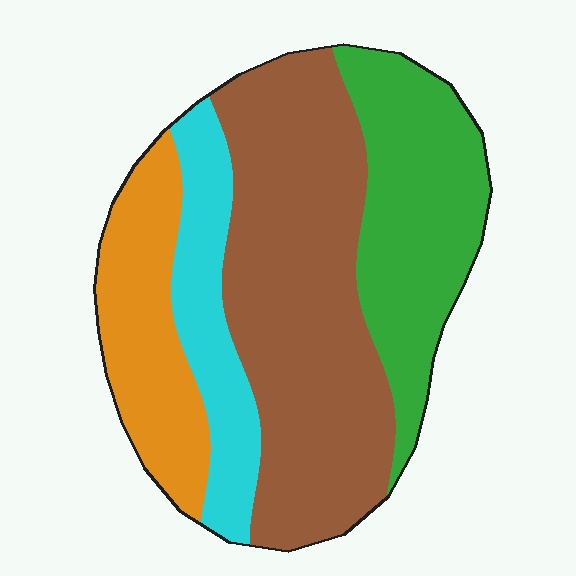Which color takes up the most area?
Brown, at roughly 45%.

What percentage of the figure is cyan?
Cyan takes up less than a quarter of the figure.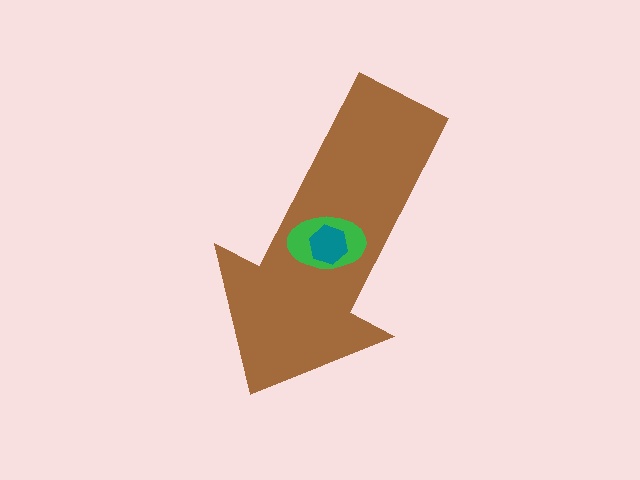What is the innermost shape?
The teal hexagon.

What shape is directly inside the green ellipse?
The teal hexagon.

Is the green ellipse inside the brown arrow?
Yes.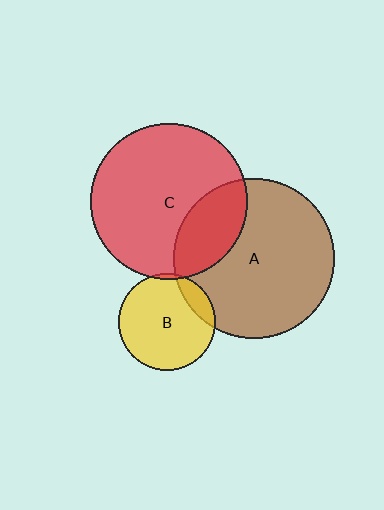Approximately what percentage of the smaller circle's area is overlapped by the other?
Approximately 5%.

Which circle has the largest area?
Circle A (brown).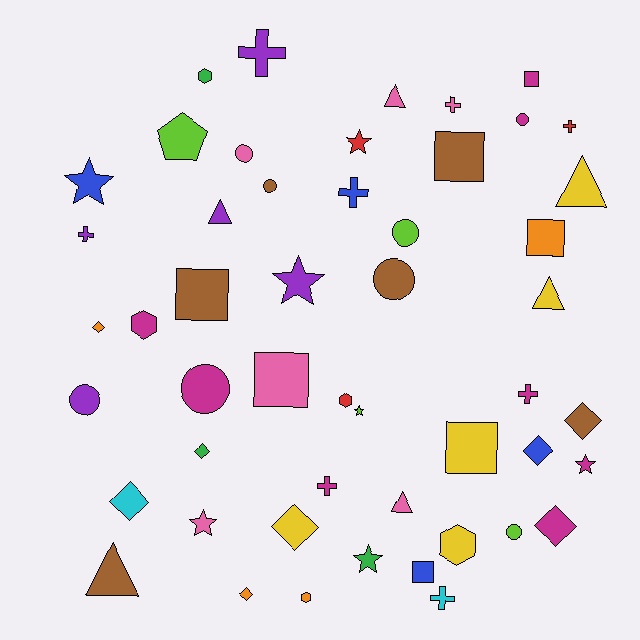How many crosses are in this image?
There are 8 crosses.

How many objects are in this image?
There are 50 objects.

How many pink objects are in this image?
There are 6 pink objects.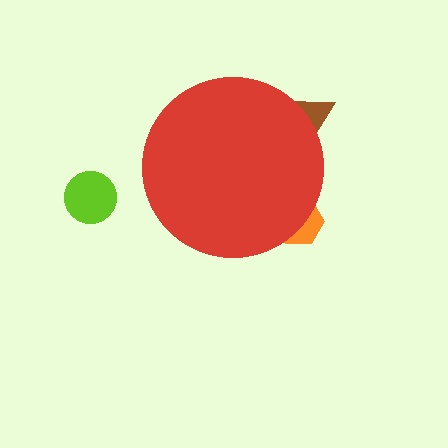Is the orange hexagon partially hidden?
Yes, the orange hexagon is partially hidden behind the red circle.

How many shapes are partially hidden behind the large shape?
2 shapes are partially hidden.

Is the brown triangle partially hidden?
Yes, the brown triangle is partially hidden behind the red circle.